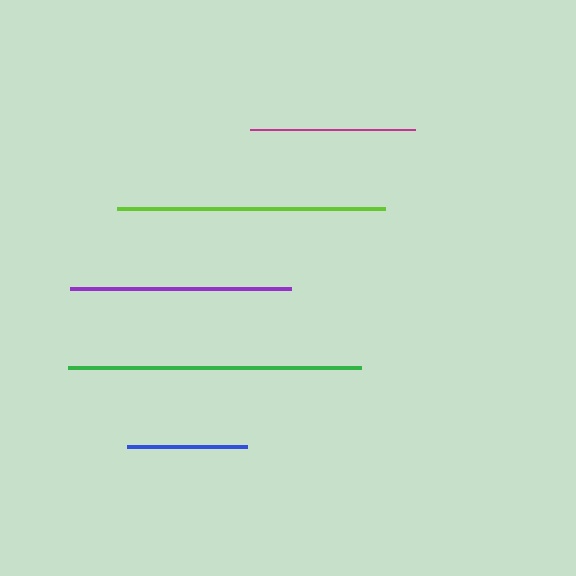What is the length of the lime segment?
The lime segment is approximately 269 pixels long.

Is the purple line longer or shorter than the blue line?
The purple line is longer than the blue line.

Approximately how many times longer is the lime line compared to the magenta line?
The lime line is approximately 1.6 times the length of the magenta line.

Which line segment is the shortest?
The blue line is the shortest at approximately 120 pixels.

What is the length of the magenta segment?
The magenta segment is approximately 165 pixels long.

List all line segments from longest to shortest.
From longest to shortest: green, lime, purple, magenta, blue.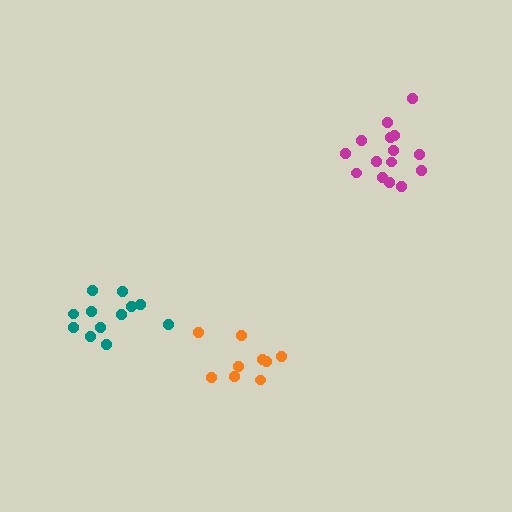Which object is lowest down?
The orange cluster is bottommost.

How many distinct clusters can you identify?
There are 3 distinct clusters.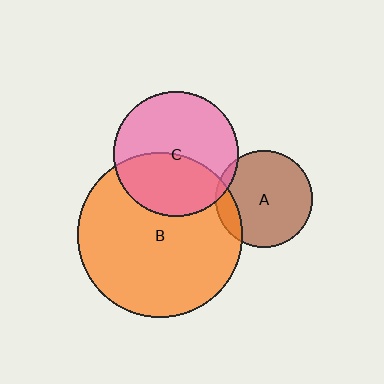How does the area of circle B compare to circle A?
Approximately 2.9 times.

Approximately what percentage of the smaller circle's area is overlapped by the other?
Approximately 15%.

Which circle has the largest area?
Circle B (orange).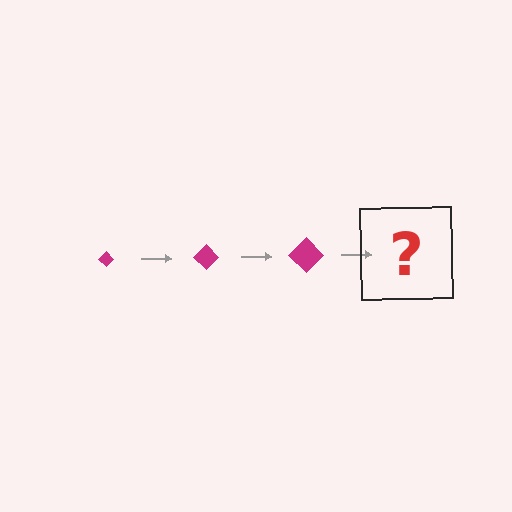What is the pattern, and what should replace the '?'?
The pattern is that the diamond gets progressively larger each step. The '?' should be a magenta diamond, larger than the previous one.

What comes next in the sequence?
The next element should be a magenta diamond, larger than the previous one.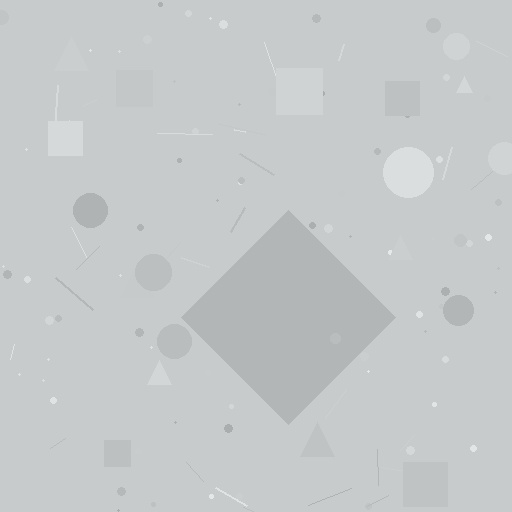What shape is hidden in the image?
A diamond is hidden in the image.